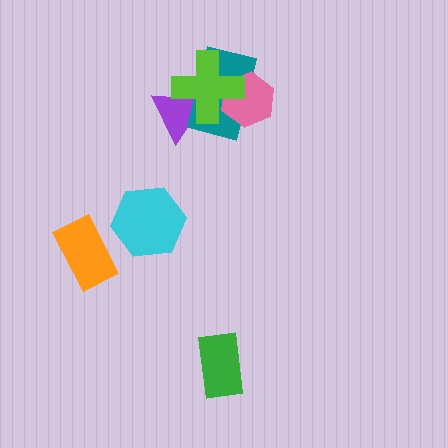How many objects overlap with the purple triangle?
2 objects overlap with the purple triangle.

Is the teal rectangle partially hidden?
Yes, it is partially covered by another shape.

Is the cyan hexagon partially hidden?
No, no other shape covers it.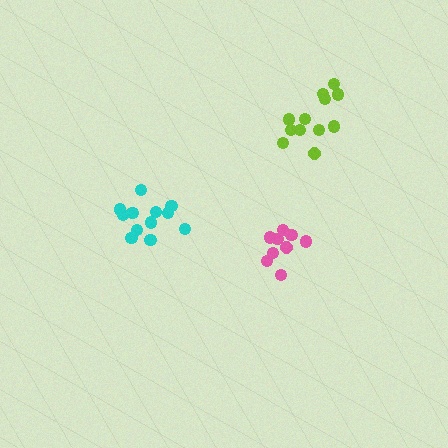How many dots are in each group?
Group 1: 9 dots, Group 2: 12 dots, Group 3: 12 dots (33 total).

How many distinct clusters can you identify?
There are 3 distinct clusters.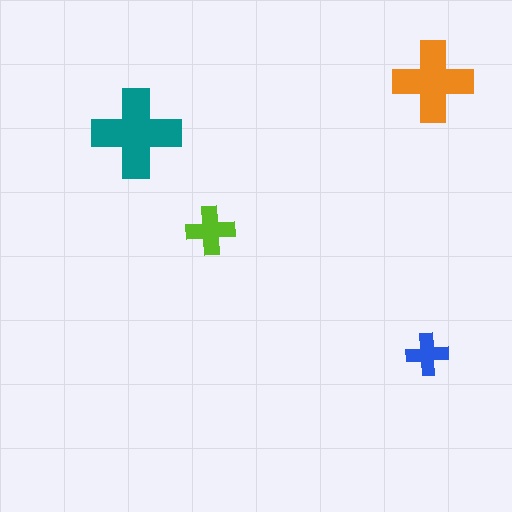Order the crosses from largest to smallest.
the teal one, the orange one, the lime one, the blue one.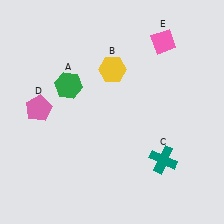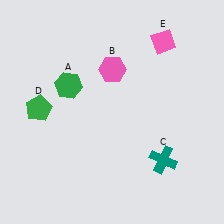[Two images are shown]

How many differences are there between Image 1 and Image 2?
There are 2 differences between the two images.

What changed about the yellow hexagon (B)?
In Image 1, B is yellow. In Image 2, it changed to pink.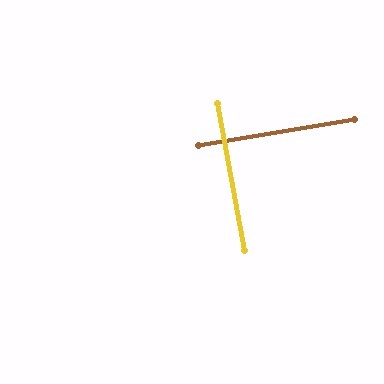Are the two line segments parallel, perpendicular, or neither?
Perpendicular — they meet at approximately 89°.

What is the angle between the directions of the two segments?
Approximately 89 degrees.